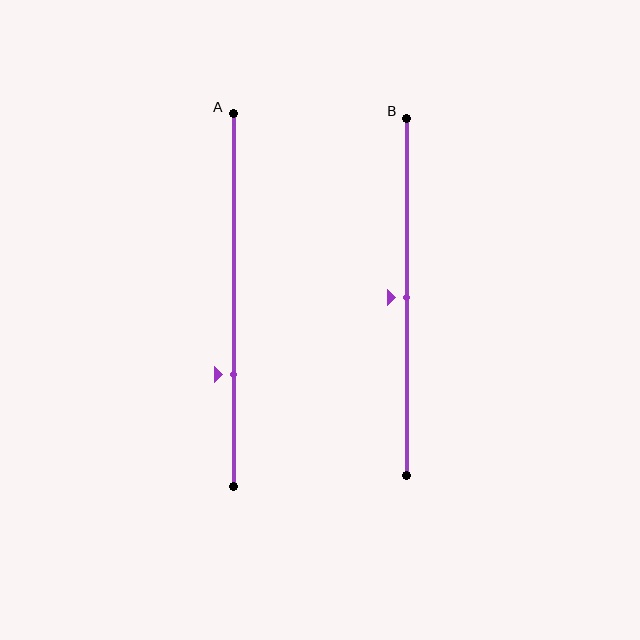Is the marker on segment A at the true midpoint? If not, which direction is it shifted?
No, the marker on segment A is shifted downward by about 20% of the segment length.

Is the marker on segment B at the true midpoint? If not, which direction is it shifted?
Yes, the marker on segment B is at the true midpoint.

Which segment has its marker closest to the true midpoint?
Segment B has its marker closest to the true midpoint.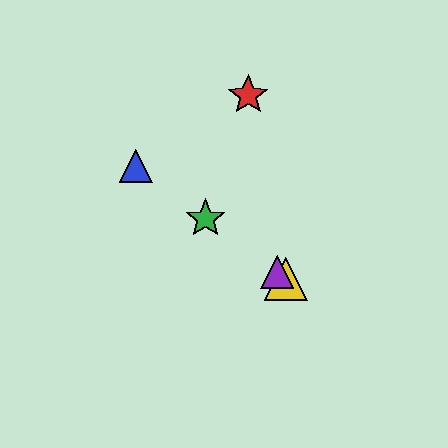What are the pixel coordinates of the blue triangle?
The blue triangle is at (136, 166).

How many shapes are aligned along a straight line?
4 shapes (the blue triangle, the green star, the yellow triangle, the purple triangle) are aligned along a straight line.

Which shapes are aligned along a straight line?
The blue triangle, the green star, the yellow triangle, the purple triangle are aligned along a straight line.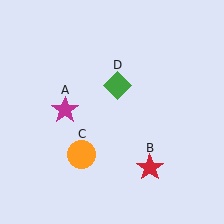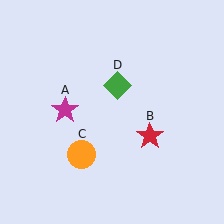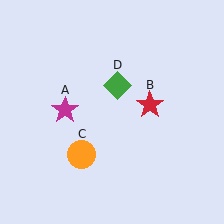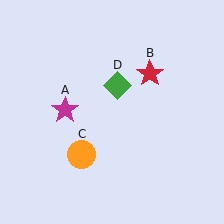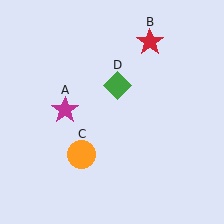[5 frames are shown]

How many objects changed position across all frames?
1 object changed position: red star (object B).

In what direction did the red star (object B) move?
The red star (object B) moved up.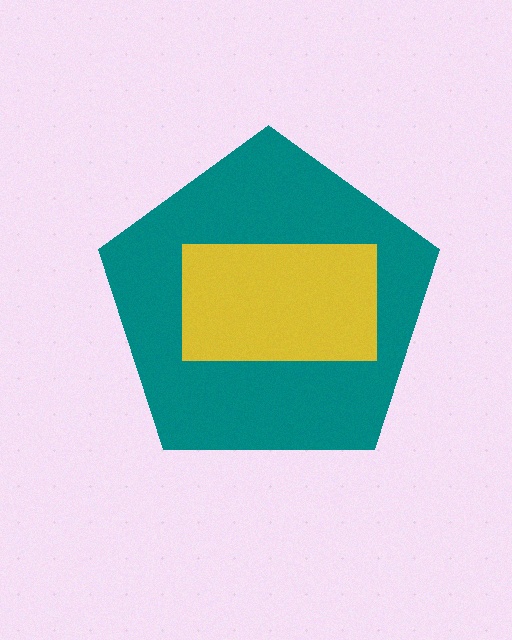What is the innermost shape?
The yellow rectangle.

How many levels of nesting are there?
2.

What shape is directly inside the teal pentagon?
The yellow rectangle.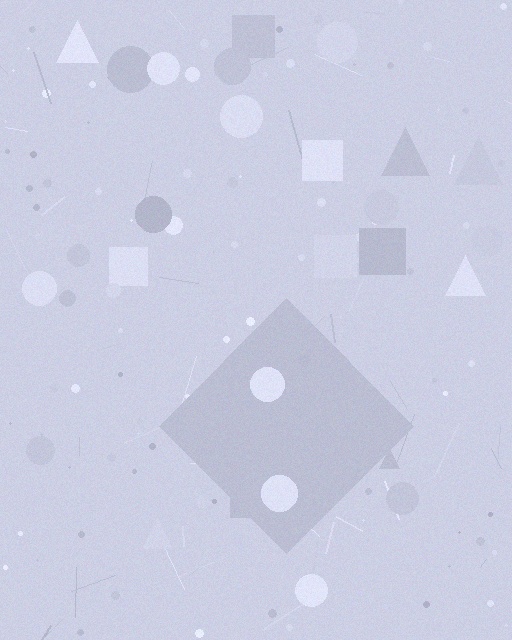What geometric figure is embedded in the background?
A diamond is embedded in the background.